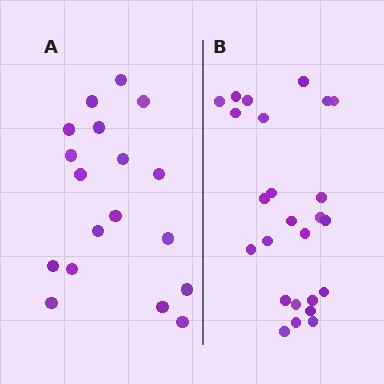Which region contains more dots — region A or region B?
Region B (the right region) has more dots.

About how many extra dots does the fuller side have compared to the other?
Region B has roughly 8 or so more dots than region A.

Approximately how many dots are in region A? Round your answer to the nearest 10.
About 20 dots. (The exact count is 18, which rounds to 20.)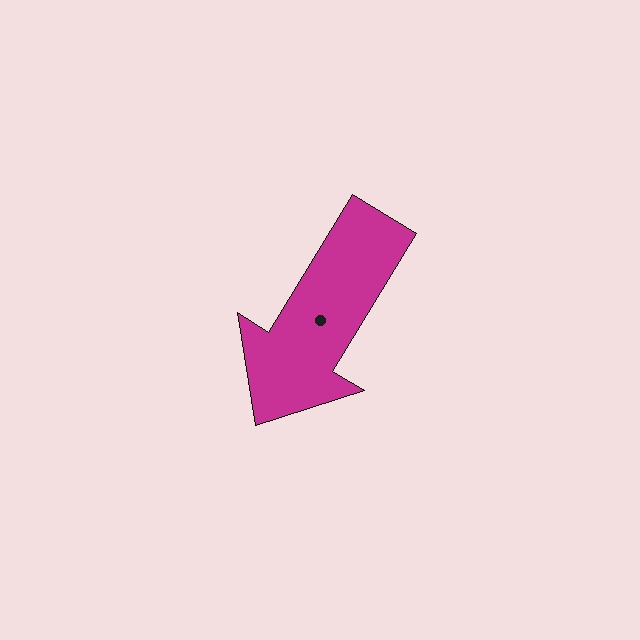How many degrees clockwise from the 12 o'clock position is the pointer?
Approximately 211 degrees.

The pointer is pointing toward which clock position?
Roughly 7 o'clock.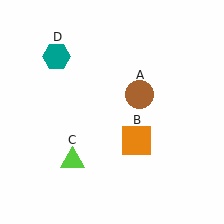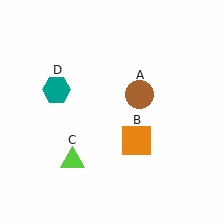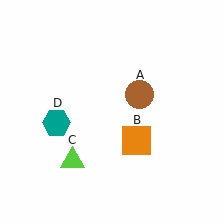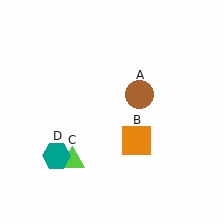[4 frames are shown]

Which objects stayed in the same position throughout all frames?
Brown circle (object A) and orange square (object B) and lime triangle (object C) remained stationary.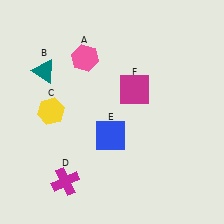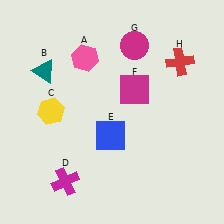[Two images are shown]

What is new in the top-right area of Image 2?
A red cross (H) was added in the top-right area of Image 2.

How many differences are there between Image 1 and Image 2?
There are 2 differences between the two images.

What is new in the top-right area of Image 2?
A magenta circle (G) was added in the top-right area of Image 2.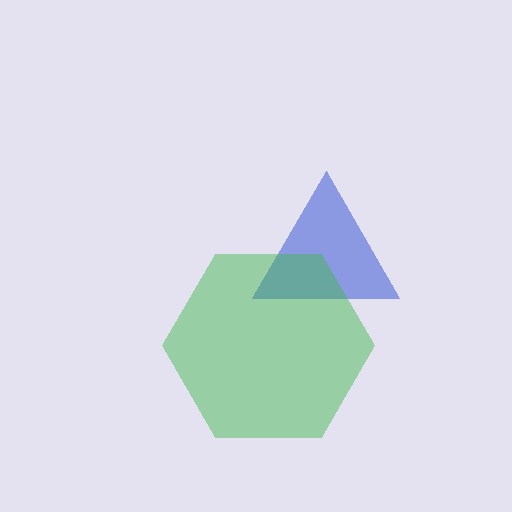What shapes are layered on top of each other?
The layered shapes are: a blue triangle, a green hexagon.